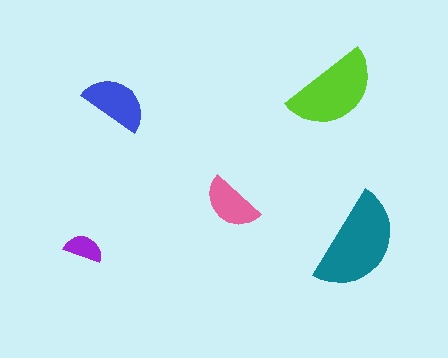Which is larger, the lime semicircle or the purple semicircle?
The lime one.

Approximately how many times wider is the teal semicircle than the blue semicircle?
About 1.5 times wider.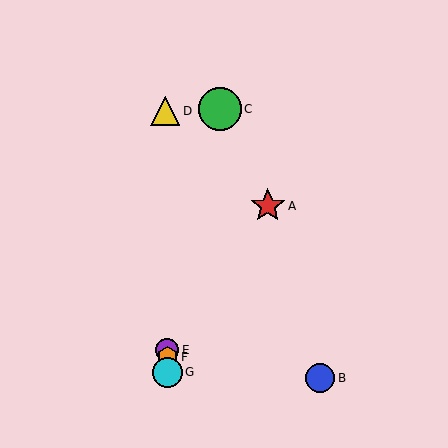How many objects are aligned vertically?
4 objects (D, E, F, G) are aligned vertically.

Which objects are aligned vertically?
Objects D, E, F, G are aligned vertically.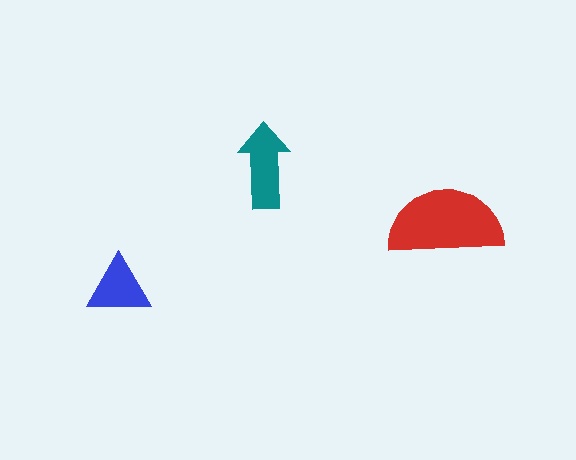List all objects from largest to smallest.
The red semicircle, the teal arrow, the blue triangle.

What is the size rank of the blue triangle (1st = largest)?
3rd.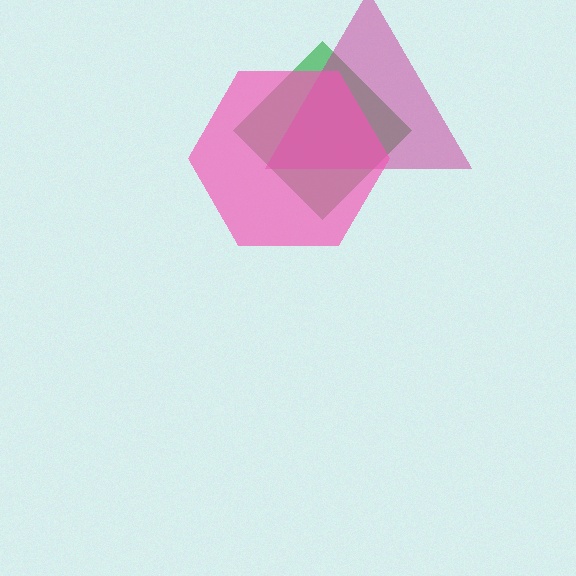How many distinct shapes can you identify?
There are 3 distinct shapes: a green diamond, a magenta triangle, a pink hexagon.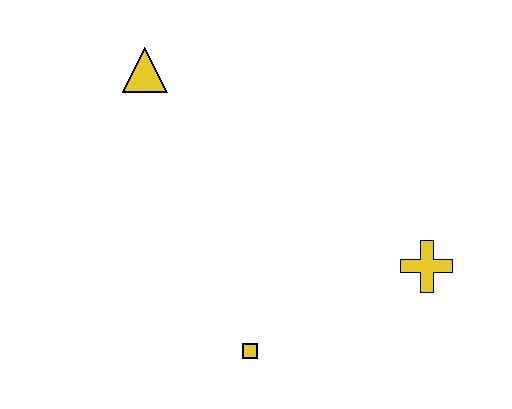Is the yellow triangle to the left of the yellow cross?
Yes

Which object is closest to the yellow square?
The yellow cross is closest to the yellow square.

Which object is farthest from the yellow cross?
The yellow triangle is farthest from the yellow cross.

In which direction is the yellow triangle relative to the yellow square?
The yellow triangle is above the yellow square.